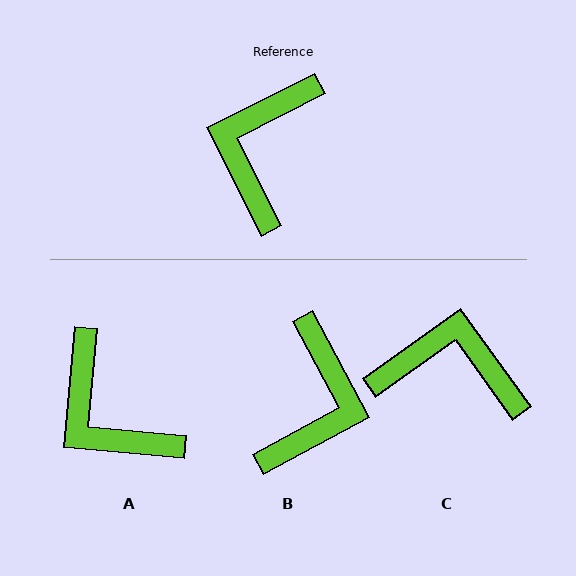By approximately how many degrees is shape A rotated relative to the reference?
Approximately 58 degrees counter-clockwise.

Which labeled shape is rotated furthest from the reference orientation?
B, about 179 degrees away.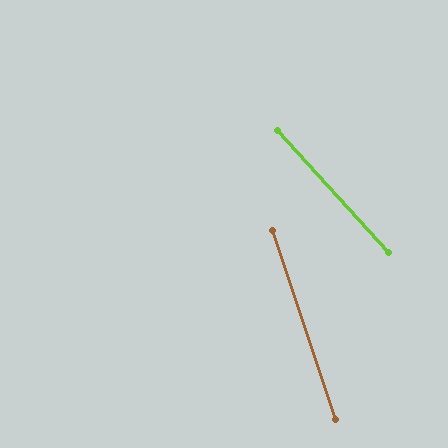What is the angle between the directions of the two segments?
Approximately 24 degrees.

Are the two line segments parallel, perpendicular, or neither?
Neither parallel nor perpendicular — they differ by about 24°.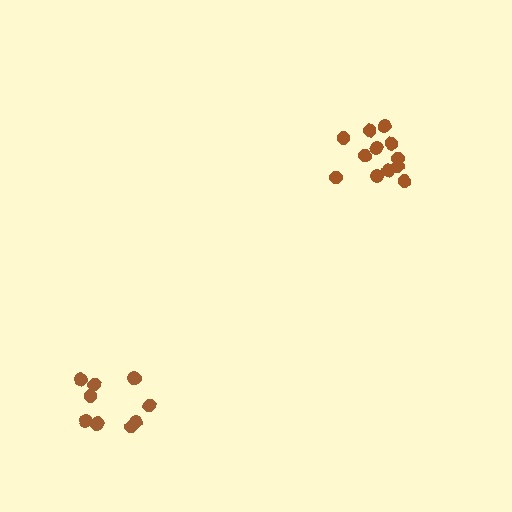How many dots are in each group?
Group 1: 12 dots, Group 2: 11 dots (23 total).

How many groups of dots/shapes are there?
There are 2 groups.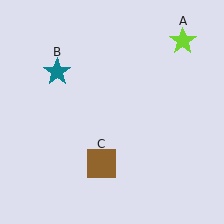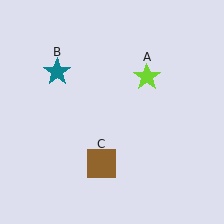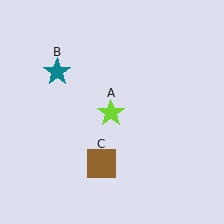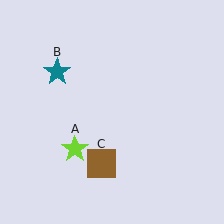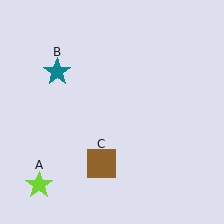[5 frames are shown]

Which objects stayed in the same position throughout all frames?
Teal star (object B) and brown square (object C) remained stationary.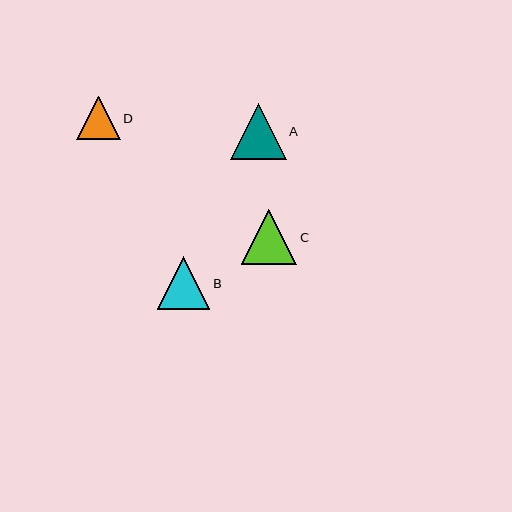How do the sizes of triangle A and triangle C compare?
Triangle A and triangle C are approximately the same size.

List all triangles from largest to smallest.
From largest to smallest: A, C, B, D.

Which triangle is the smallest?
Triangle D is the smallest with a size of approximately 43 pixels.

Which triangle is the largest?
Triangle A is the largest with a size of approximately 55 pixels.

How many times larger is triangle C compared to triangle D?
Triangle C is approximately 1.3 times the size of triangle D.